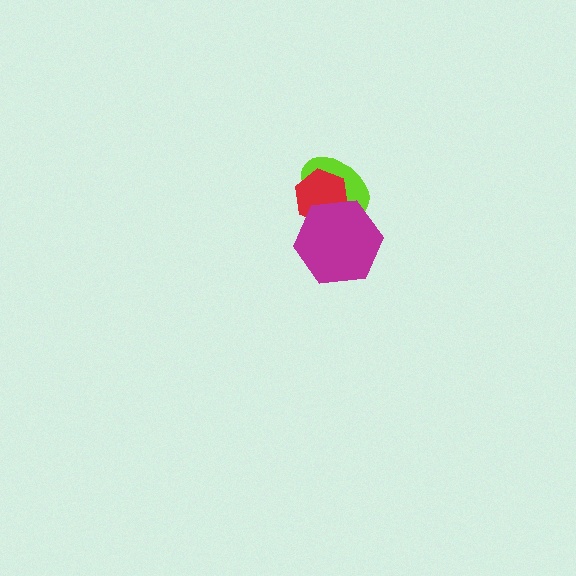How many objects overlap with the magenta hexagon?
2 objects overlap with the magenta hexagon.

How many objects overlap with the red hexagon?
2 objects overlap with the red hexagon.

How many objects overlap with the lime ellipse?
2 objects overlap with the lime ellipse.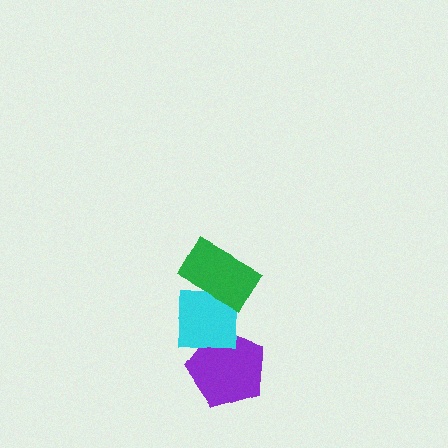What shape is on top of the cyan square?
The green rectangle is on top of the cyan square.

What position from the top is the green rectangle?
The green rectangle is 1st from the top.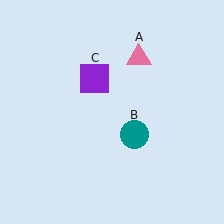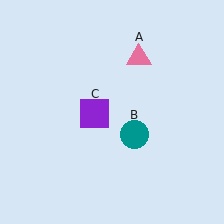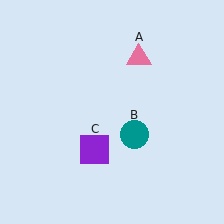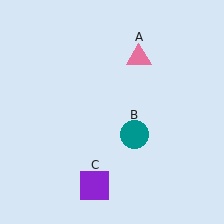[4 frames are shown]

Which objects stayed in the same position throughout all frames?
Pink triangle (object A) and teal circle (object B) remained stationary.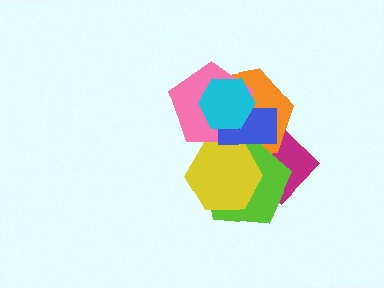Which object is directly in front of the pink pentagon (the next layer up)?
The yellow hexagon is directly in front of the pink pentagon.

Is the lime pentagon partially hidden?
Yes, it is partially covered by another shape.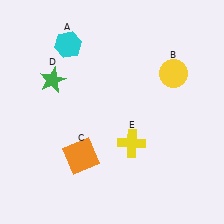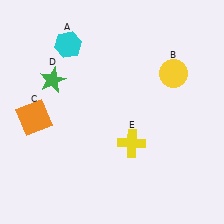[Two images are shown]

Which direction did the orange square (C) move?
The orange square (C) moved left.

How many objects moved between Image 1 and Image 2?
1 object moved between the two images.